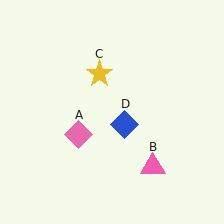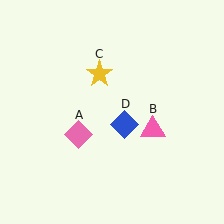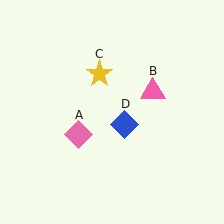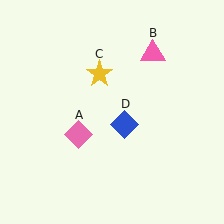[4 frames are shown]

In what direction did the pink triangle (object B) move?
The pink triangle (object B) moved up.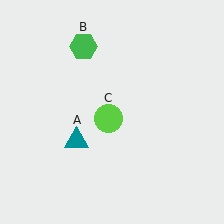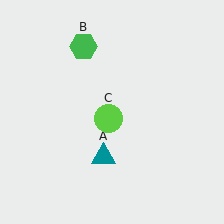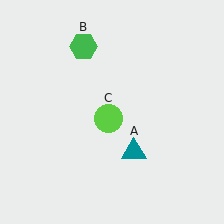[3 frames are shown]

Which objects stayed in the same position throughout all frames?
Green hexagon (object B) and lime circle (object C) remained stationary.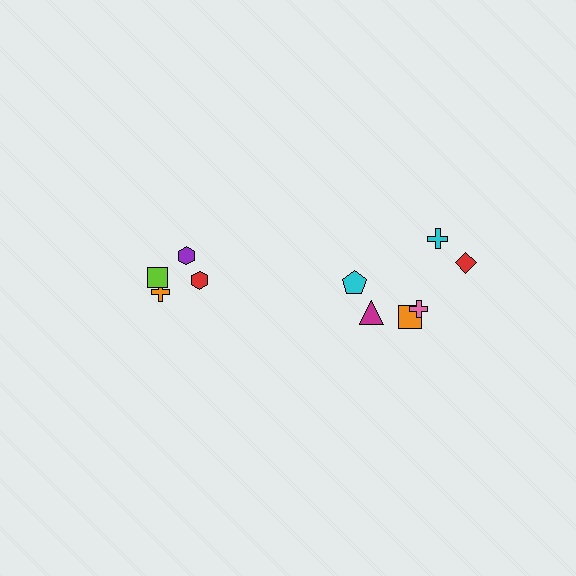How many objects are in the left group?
There are 4 objects.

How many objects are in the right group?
There are 6 objects.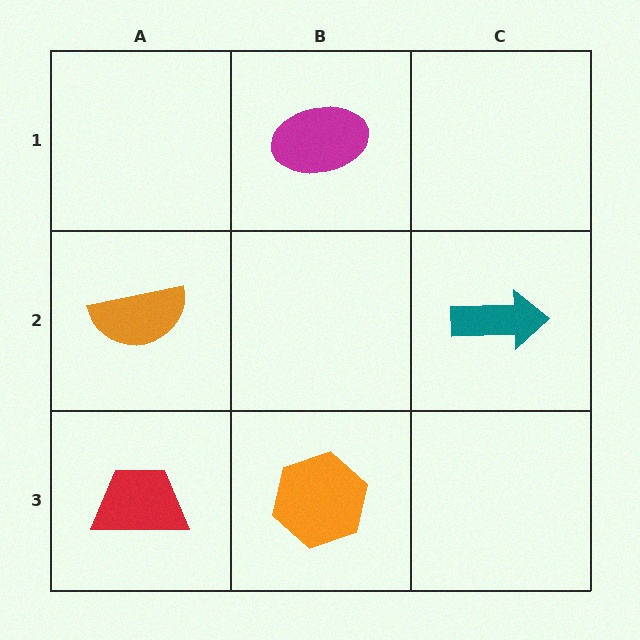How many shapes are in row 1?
1 shape.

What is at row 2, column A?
An orange semicircle.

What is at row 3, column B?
An orange hexagon.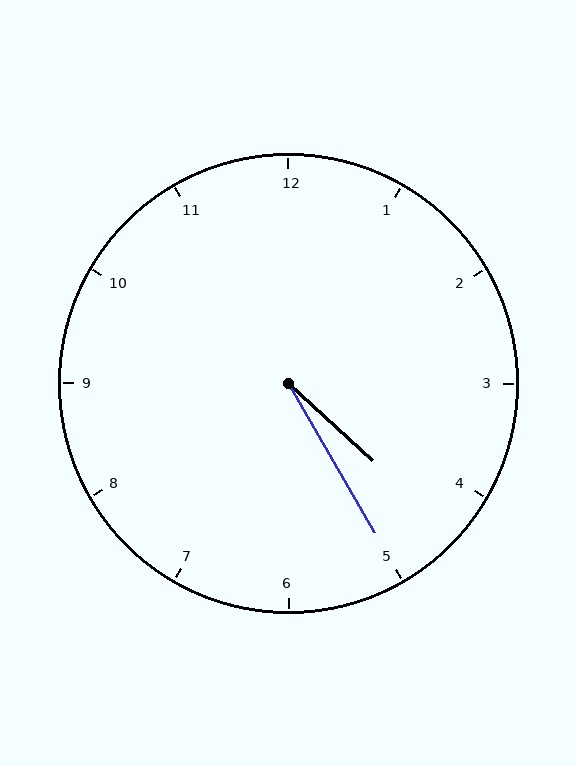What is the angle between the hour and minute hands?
Approximately 18 degrees.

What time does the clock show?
4:25.